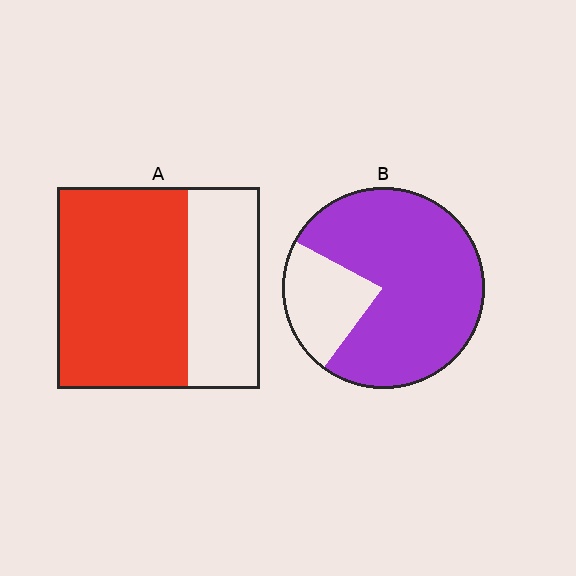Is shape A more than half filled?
Yes.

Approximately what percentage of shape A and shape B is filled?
A is approximately 65% and B is approximately 80%.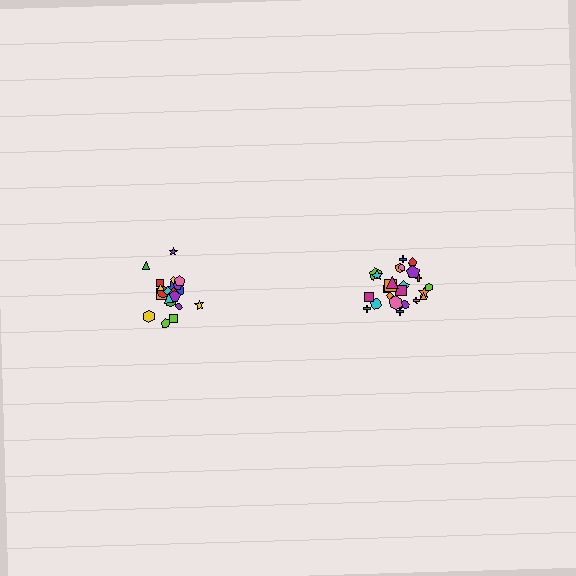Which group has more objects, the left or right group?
The right group.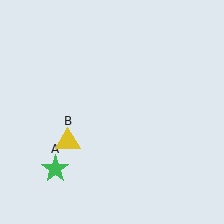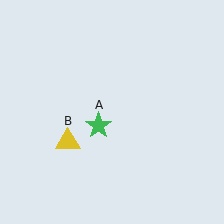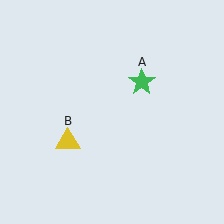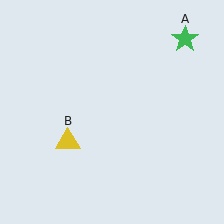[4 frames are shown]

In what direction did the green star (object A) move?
The green star (object A) moved up and to the right.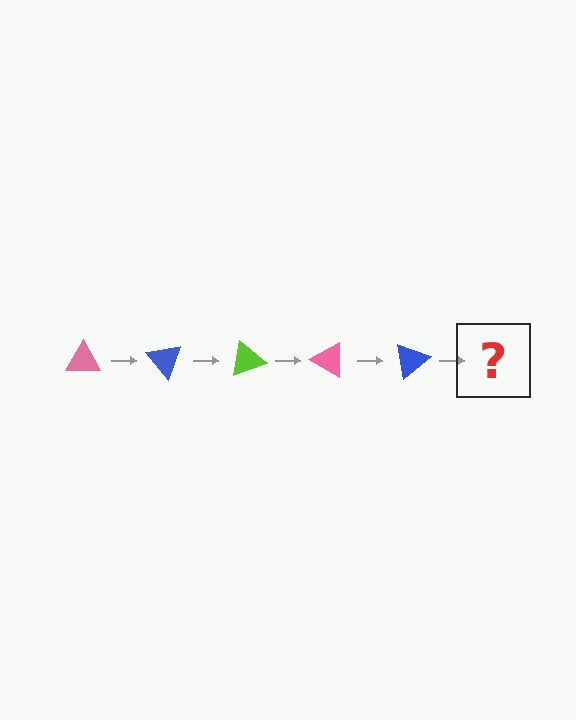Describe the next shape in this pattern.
It should be a lime triangle, rotated 250 degrees from the start.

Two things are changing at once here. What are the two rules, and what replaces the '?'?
The two rules are that it rotates 50 degrees each step and the color cycles through pink, blue, and lime. The '?' should be a lime triangle, rotated 250 degrees from the start.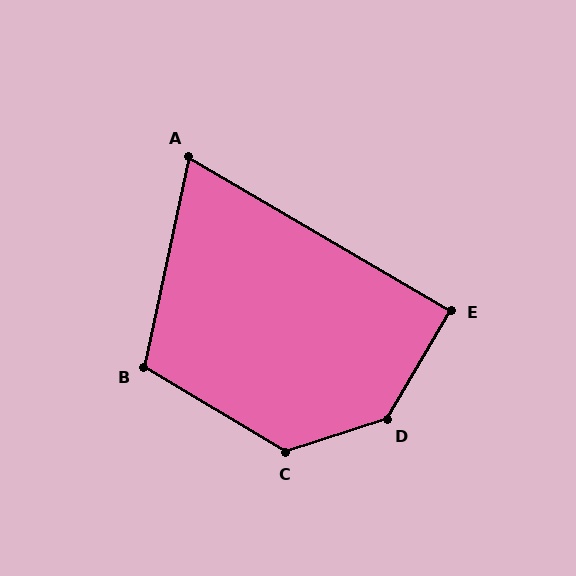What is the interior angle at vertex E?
Approximately 90 degrees (approximately right).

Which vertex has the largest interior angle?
D, at approximately 139 degrees.